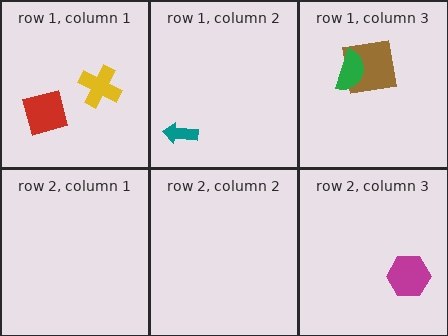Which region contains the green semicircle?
The row 1, column 3 region.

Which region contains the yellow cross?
The row 1, column 1 region.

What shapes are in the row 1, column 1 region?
The red diamond, the yellow cross.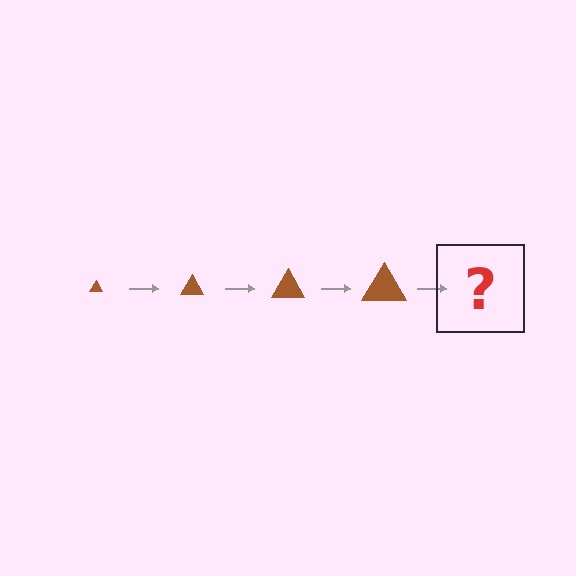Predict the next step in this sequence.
The next step is a brown triangle, larger than the previous one.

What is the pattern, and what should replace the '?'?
The pattern is that the triangle gets progressively larger each step. The '?' should be a brown triangle, larger than the previous one.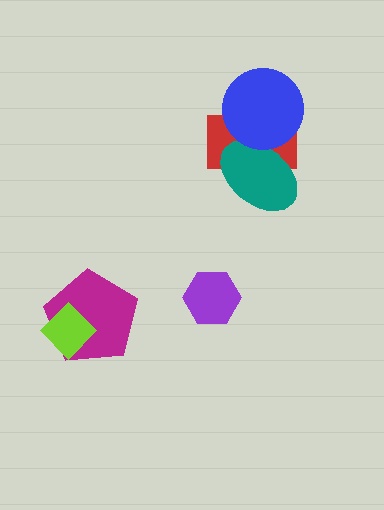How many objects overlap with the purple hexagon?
0 objects overlap with the purple hexagon.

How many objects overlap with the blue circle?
2 objects overlap with the blue circle.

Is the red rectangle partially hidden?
Yes, it is partially covered by another shape.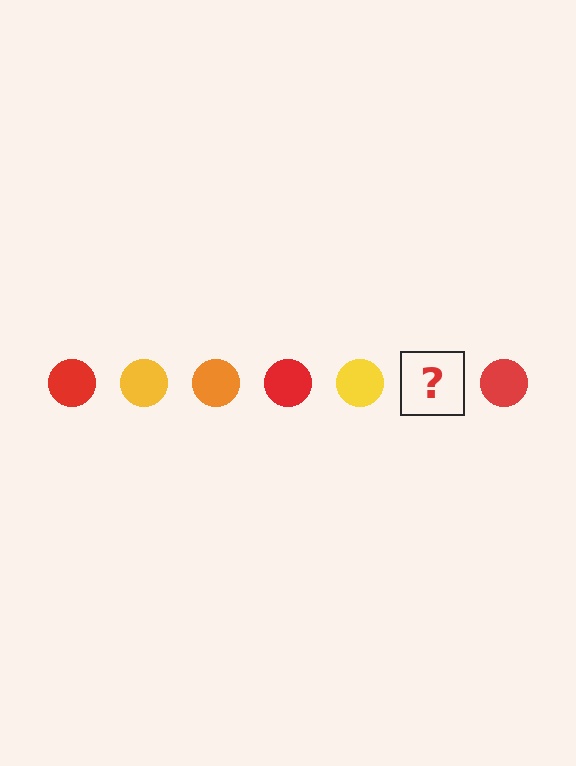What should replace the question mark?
The question mark should be replaced with an orange circle.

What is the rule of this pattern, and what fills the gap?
The rule is that the pattern cycles through red, yellow, orange circles. The gap should be filled with an orange circle.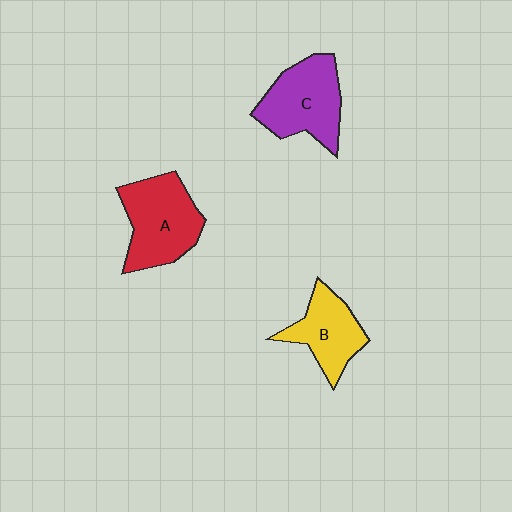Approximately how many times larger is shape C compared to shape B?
Approximately 1.3 times.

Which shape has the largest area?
Shape A (red).